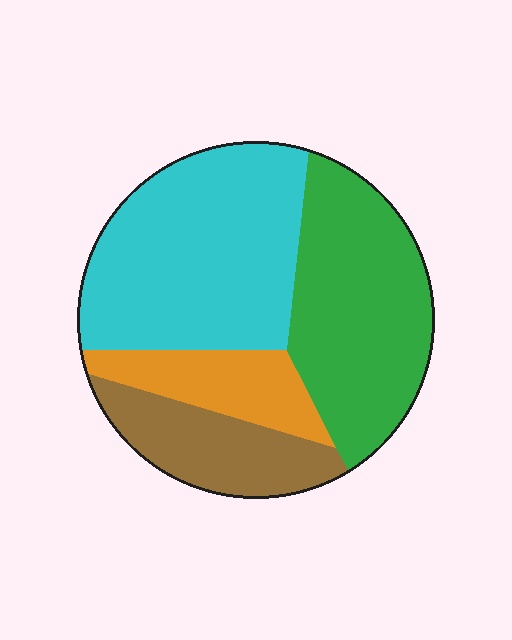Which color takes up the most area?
Cyan, at roughly 40%.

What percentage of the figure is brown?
Brown covers about 15% of the figure.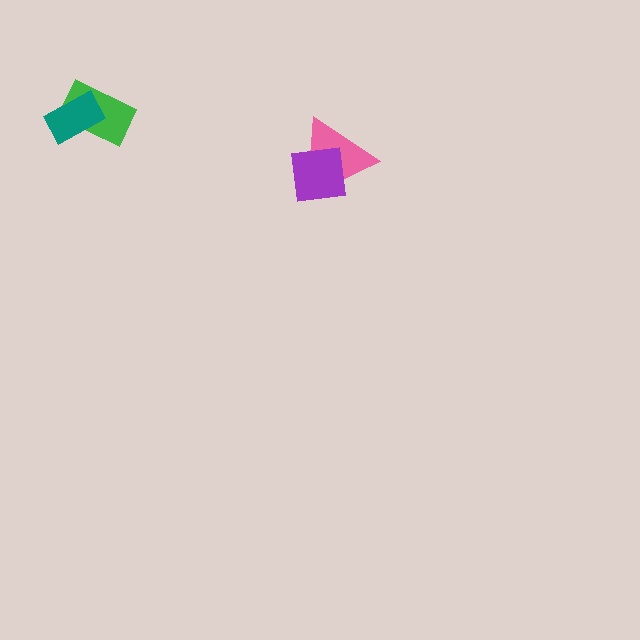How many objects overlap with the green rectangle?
1 object overlaps with the green rectangle.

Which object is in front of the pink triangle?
The purple square is in front of the pink triangle.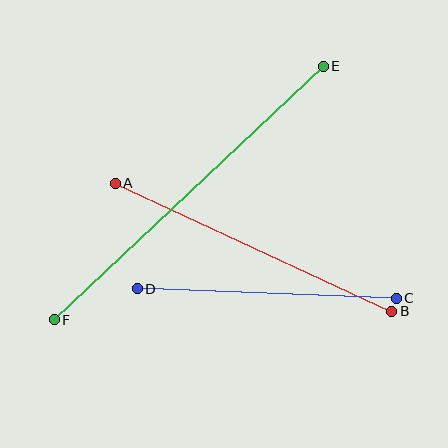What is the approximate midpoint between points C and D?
The midpoint is at approximately (267, 293) pixels.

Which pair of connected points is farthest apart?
Points E and F are farthest apart.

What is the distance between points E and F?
The distance is approximately 369 pixels.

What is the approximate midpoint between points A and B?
The midpoint is at approximately (254, 247) pixels.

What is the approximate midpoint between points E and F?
The midpoint is at approximately (189, 193) pixels.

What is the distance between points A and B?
The distance is approximately 305 pixels.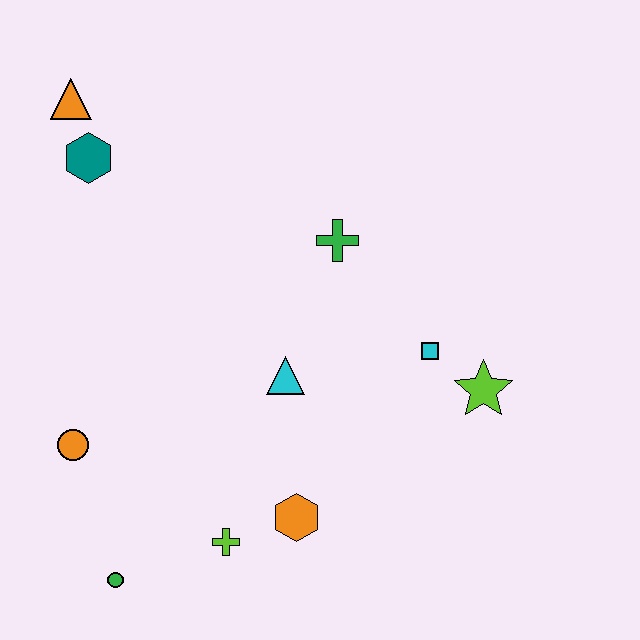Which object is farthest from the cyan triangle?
The orange triangle is farthest from the cyan triangle.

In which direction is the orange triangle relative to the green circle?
The orange triangle is above the green circle.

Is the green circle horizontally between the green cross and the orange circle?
Yes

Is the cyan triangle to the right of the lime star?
No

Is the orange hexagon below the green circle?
No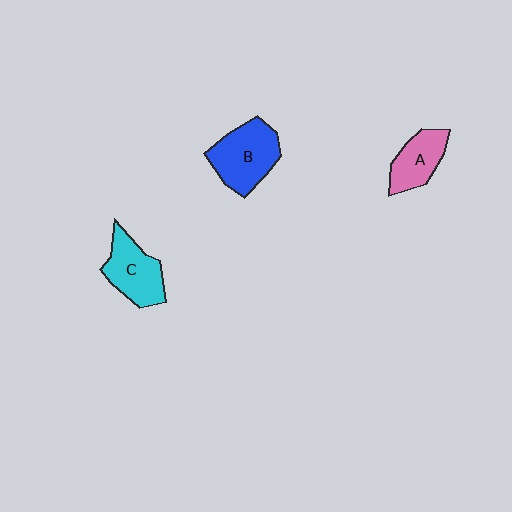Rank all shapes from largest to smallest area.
From largest to smallest: B (blue), C (cyan), A (pink).